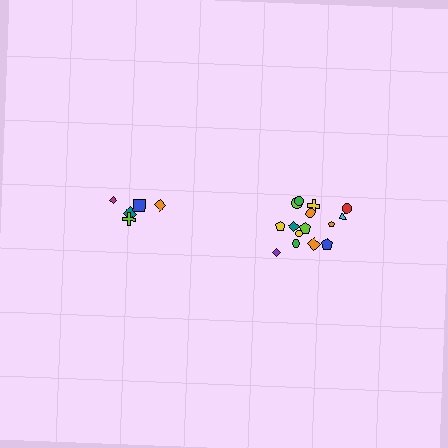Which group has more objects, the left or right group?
The right group.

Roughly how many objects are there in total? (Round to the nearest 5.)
Roughly 20 objects in total.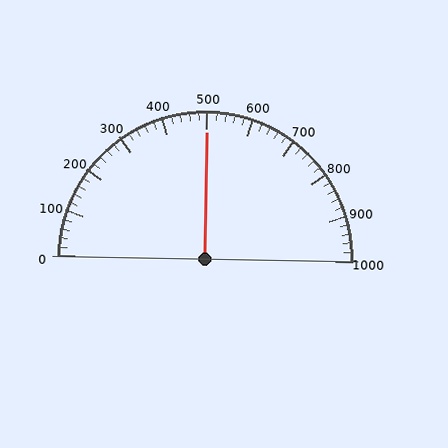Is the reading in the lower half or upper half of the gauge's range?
The reading is in the upper half of the range (0 to 1000).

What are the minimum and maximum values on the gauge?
The gauge ranges from 0 to 1000.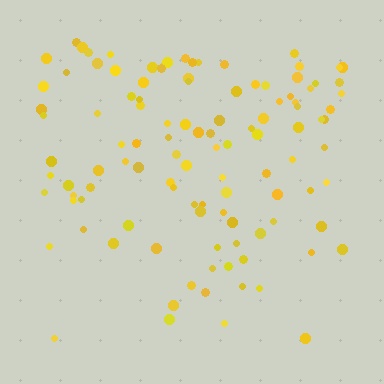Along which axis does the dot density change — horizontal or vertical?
Vertical.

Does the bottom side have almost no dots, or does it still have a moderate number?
Still a moderate number, just noticeably fewer than the top.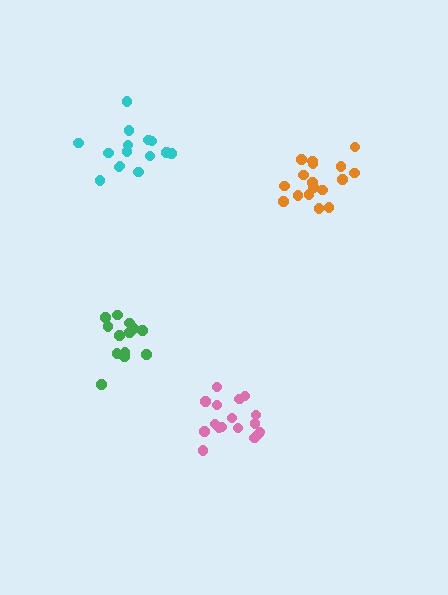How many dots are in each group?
Group 1: 15 dots, Group 2: 13 dots, Group 3: 17 dots, Group 4: 17 dots (62 total).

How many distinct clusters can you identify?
There are 4 distinct clusters.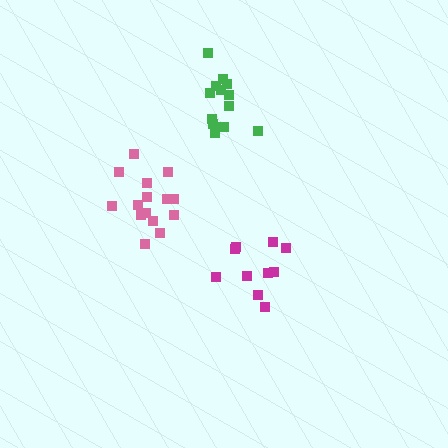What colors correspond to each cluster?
The clusters are colored: green, magenta, pink.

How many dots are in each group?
Group 1: 14 dots, Group 2: 10 dots, Group 3: 16 dots (40 total).